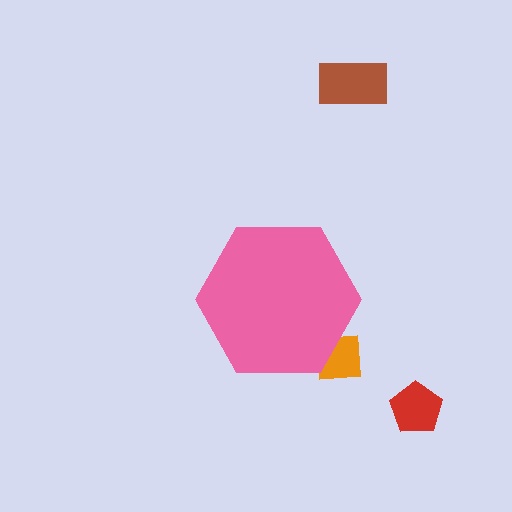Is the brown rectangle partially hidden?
No, the brown rectangle is fully visible.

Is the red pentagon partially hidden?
No, the red pentagon is fully visible.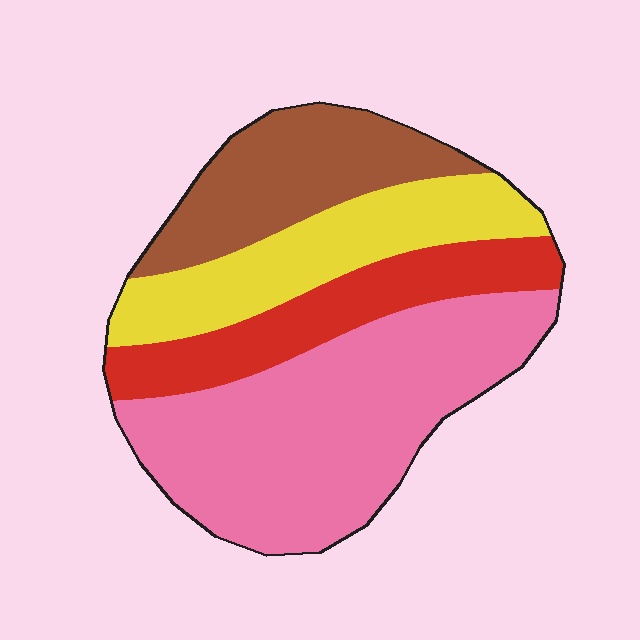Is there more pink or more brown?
Pink.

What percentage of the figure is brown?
Brown covers roughly 20% of the figure.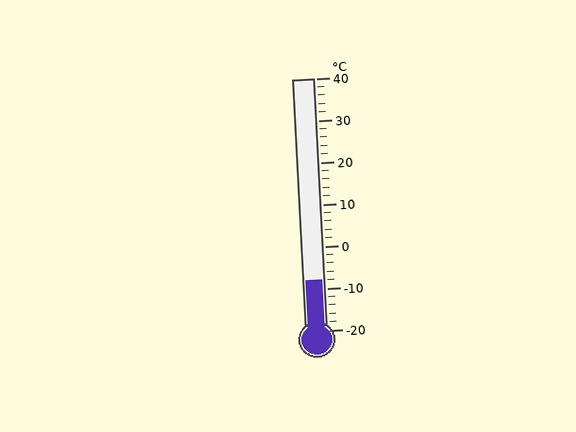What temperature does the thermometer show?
The thermometer shows approximately -8°C.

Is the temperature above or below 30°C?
The temperature is below 30°C.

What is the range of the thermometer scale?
The thermometer scale ranges from -20°C to 40°C.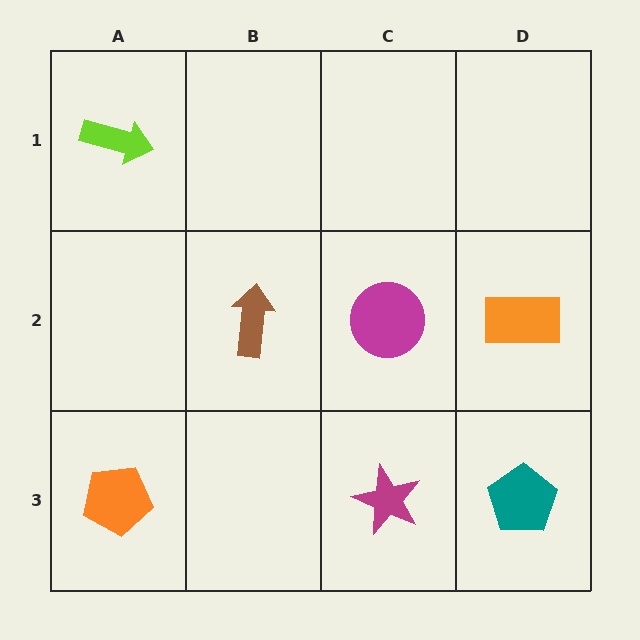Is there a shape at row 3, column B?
No, that cell is empty.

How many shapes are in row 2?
3 shapes.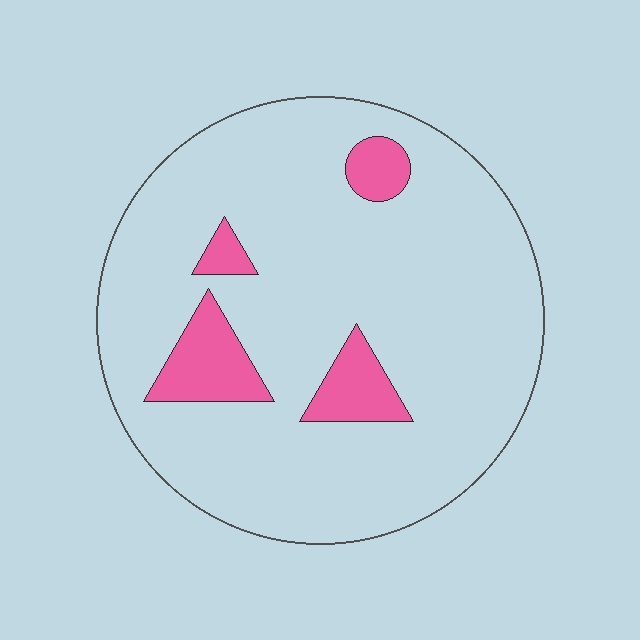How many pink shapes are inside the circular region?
4.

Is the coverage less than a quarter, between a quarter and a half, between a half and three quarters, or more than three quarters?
Less than a quarter.